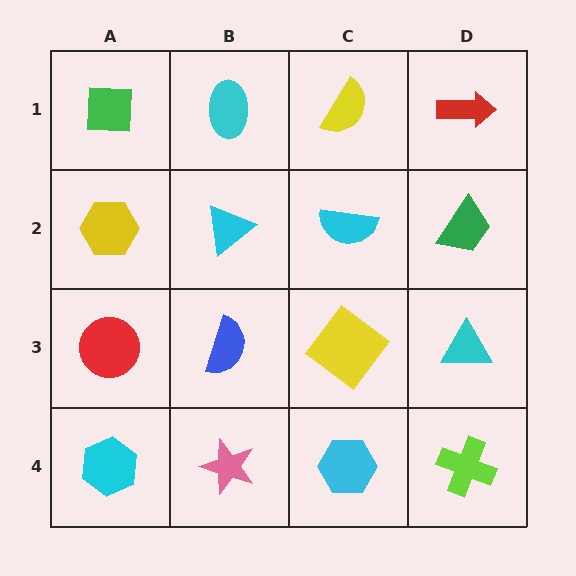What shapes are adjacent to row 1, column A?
A yellow hexagon (row 2, column A), a cyan ellipse (row 1, column B).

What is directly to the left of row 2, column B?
A yellow hexagon.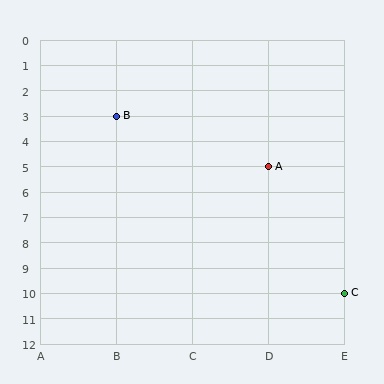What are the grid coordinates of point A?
Point A is at grid coordinates (D, 5).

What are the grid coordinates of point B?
Point B is at grid coordinates (B, 3).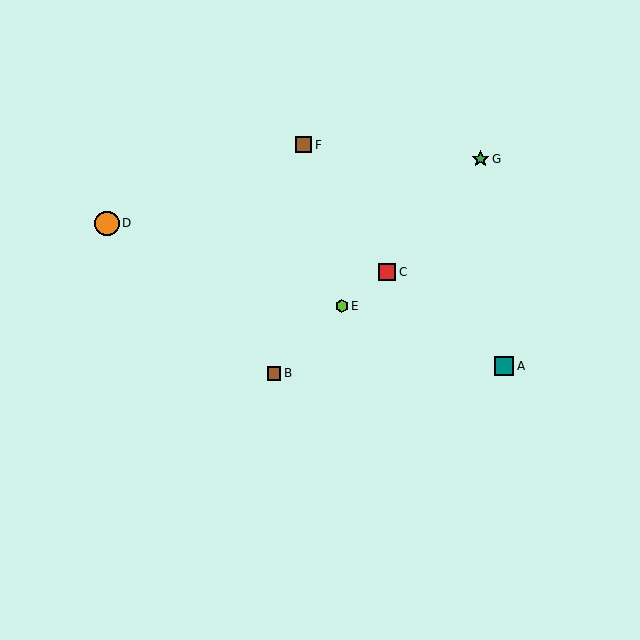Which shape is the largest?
The orange circle (labeled D) is the largest.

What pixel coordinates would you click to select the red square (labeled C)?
Click at (387, 272) to select the red square C.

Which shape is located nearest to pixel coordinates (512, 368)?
The teal square (labeled A) at (504, 366) is nearest to that location.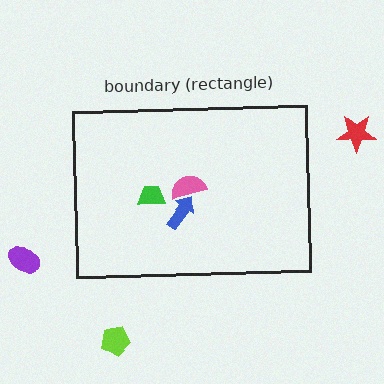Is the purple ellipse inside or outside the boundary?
Outside.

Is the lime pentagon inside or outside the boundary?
Outside.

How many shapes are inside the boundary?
3 inside, 3 outside.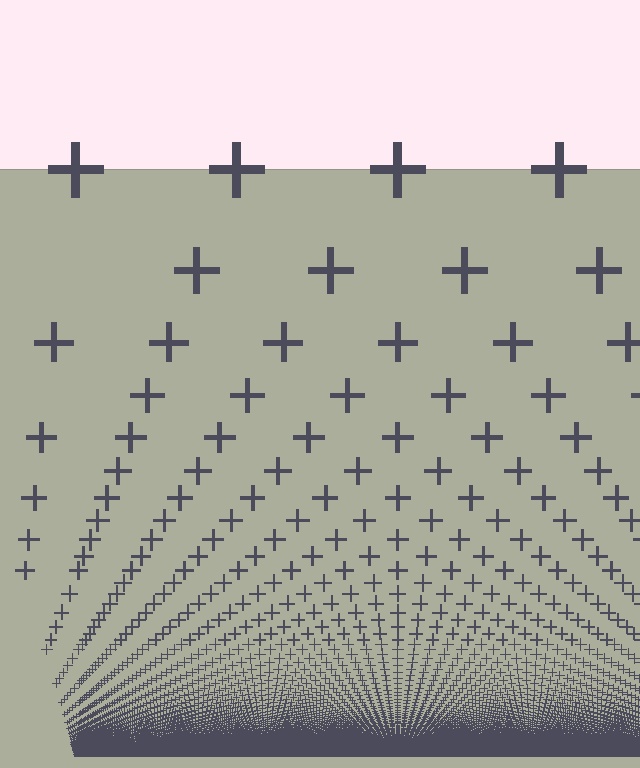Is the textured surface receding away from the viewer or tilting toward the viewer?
The surface appears to tilt toward the viewer. Texture elements get larger and sparser toward the top.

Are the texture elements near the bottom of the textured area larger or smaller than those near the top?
Smaller. The gradient is inverted — elements near the bottom are smaller and denser.